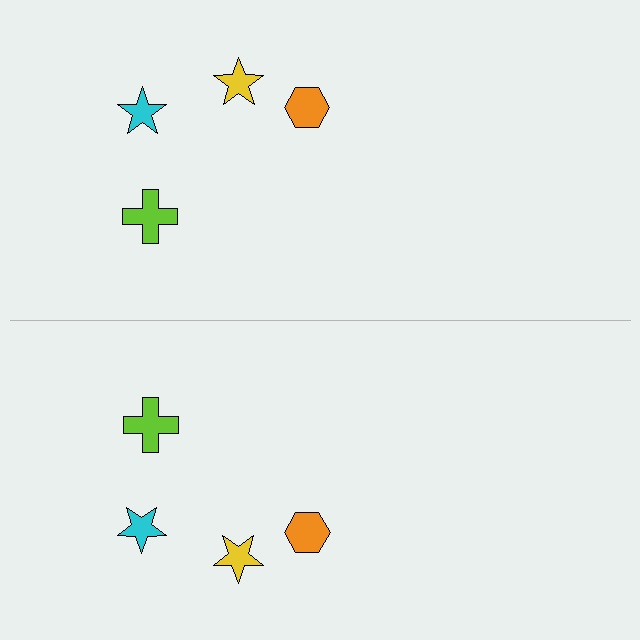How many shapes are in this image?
There are 8 shapes in this image.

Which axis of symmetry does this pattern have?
The pattern has a horizontal axis of symmetry running through the center of the image.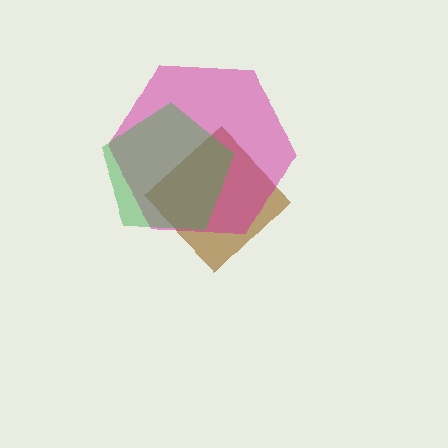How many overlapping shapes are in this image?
There are 3 overlapping shapes in the image.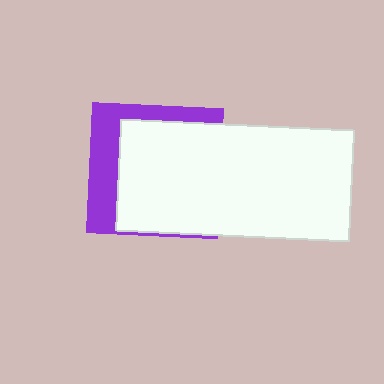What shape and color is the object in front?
The object in front is a white rectangle.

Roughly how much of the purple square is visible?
A small part of it is visible (roughly 32%).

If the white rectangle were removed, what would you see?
You would see the complete purple square.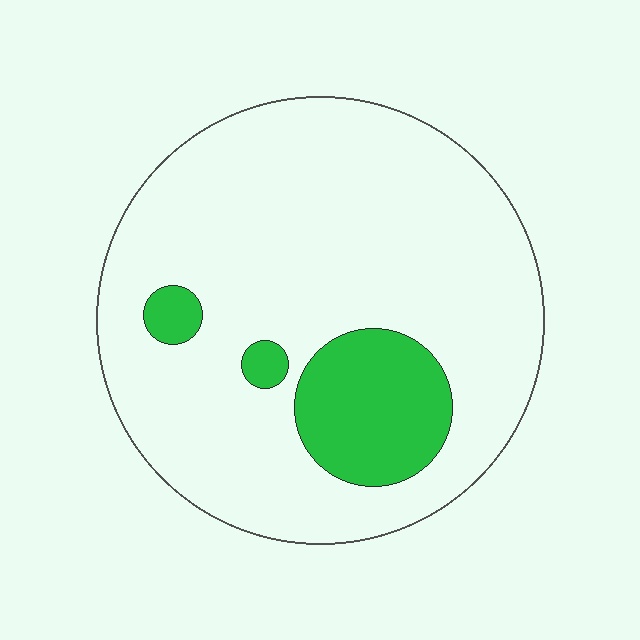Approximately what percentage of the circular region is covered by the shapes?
Approximately 15%.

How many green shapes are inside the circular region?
3.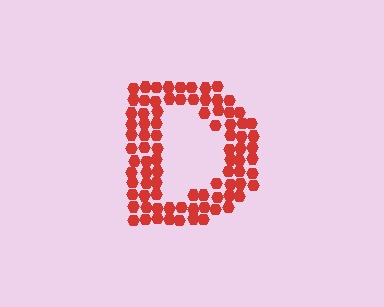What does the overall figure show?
The overall figure shows the letter D.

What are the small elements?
The small elements are hexagons.